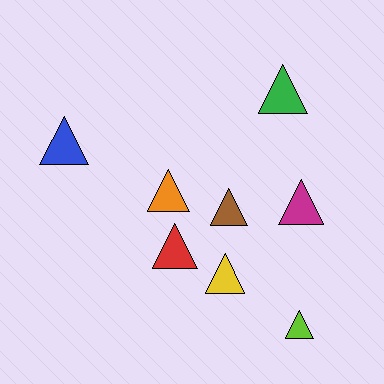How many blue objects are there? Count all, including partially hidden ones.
There is 1 blue object.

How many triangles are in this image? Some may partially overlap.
There are 8 triangles.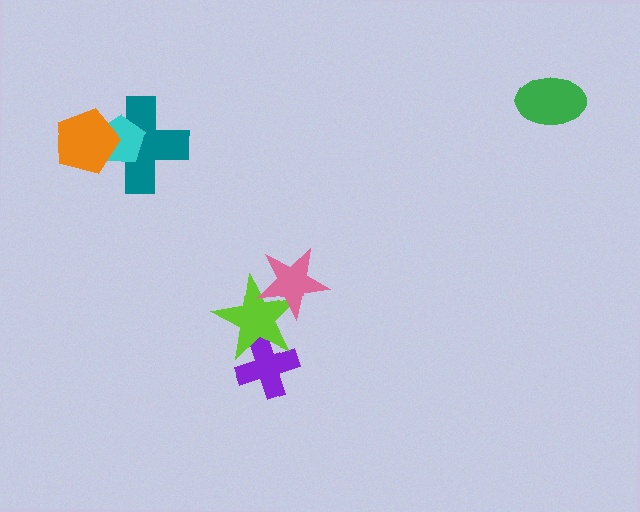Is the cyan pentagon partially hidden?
Yes, it is partially covered by another shape.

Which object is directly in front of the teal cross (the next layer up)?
The cyan pentagon is directly in front of the teal cross.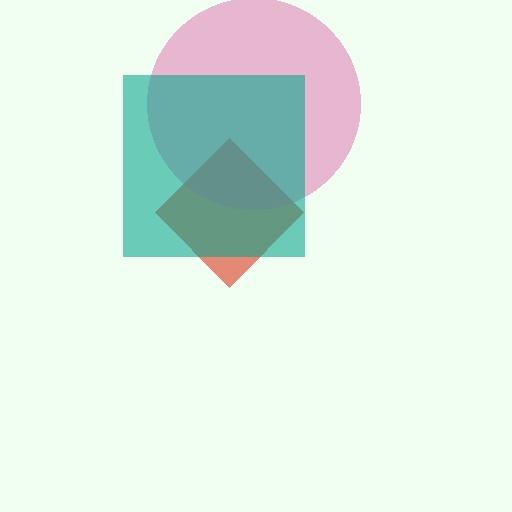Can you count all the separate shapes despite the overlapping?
Yes, there are 3 separate shapes.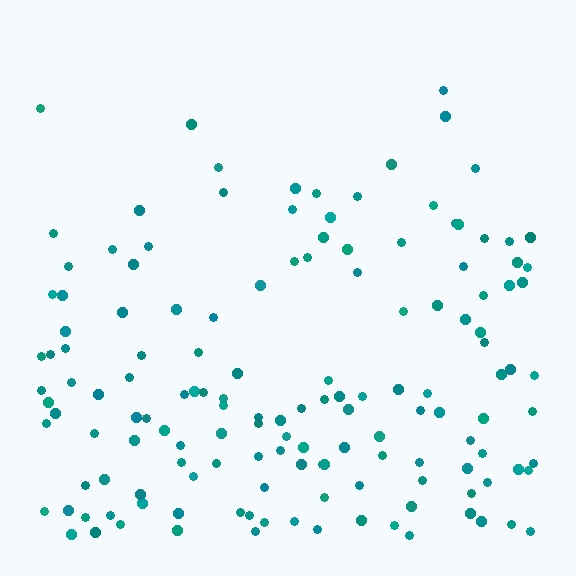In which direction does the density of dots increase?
From top to bottom, with the bottom side densest.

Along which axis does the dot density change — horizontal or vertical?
Vertical.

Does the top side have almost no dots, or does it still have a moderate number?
Still a moderate number, just noticeably fewer than the bottom.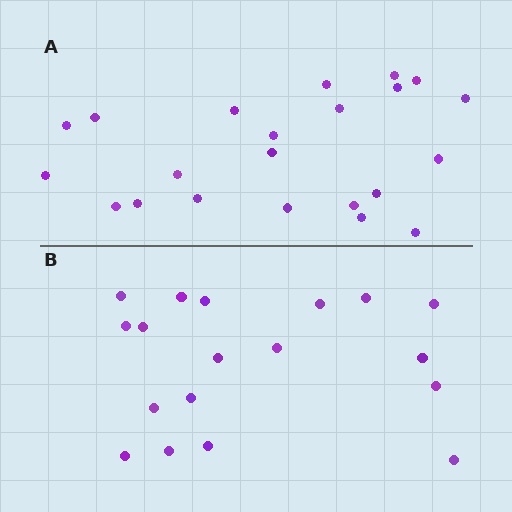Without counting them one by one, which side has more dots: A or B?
Region A (the top region) has more dots.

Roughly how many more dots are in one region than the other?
Region A has about 4 more dots than region B.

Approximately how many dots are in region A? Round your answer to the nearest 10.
About 20 dots. (The exact count is 22, which rounds to 20.)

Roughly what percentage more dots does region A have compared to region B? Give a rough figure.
About 20% more.